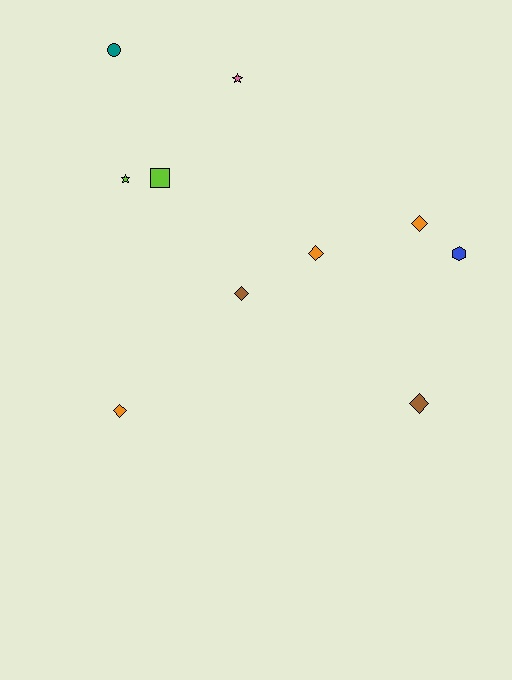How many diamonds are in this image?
There are 5 diamonds.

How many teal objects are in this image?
There is 1 teal object.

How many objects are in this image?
There are 10 objects.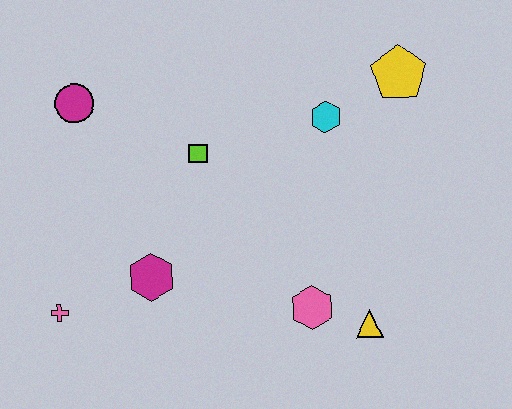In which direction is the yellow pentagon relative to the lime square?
The yellow pentagon is to the right of the lime square.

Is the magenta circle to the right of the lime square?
No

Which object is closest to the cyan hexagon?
The yellow pentagon is closest to the cyan hexagon.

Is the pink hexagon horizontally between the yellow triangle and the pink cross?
Yes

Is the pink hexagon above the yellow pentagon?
No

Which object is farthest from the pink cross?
The yellow pentagon is farthest from the pink cross.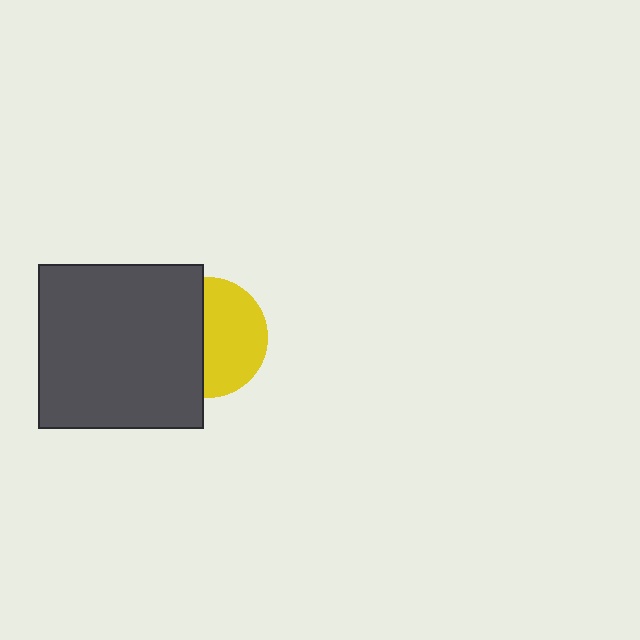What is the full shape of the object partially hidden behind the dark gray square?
The partially hidden object is a yellow circle.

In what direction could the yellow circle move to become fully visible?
The yellow circle could move right. That would shift it out from behind the dark gray square entirely.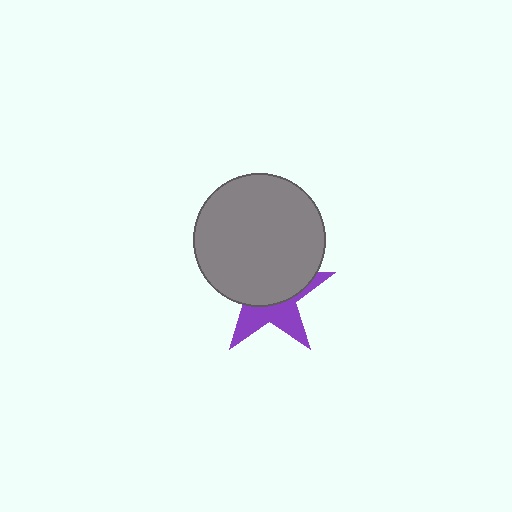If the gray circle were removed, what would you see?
You would see the complete purple star.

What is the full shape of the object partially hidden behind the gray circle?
The partially hidden object is a purple star.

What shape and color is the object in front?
The object in front is a gray circle.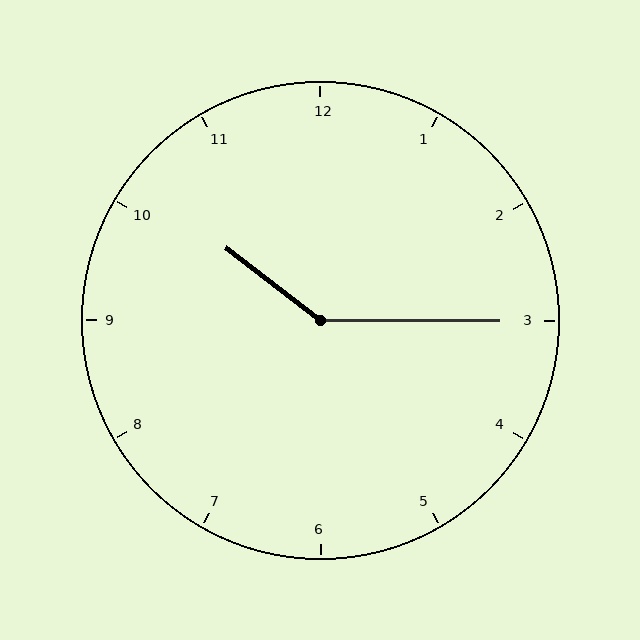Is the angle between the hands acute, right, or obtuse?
It is obtuse.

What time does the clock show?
10:15.